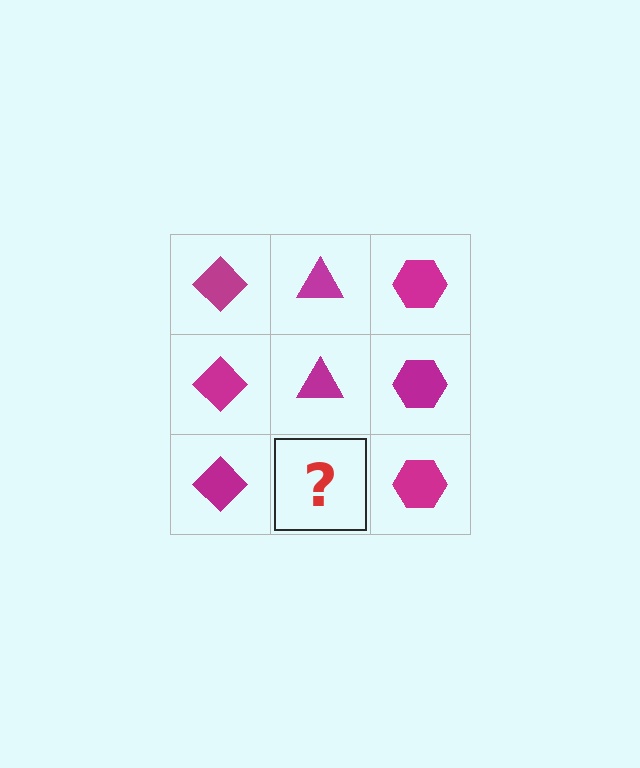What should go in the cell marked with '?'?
The missing cell should contain a magenta triangle.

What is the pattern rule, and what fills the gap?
The rule is that each column has a consistent shape. The gap should be filled with a magenta triangle.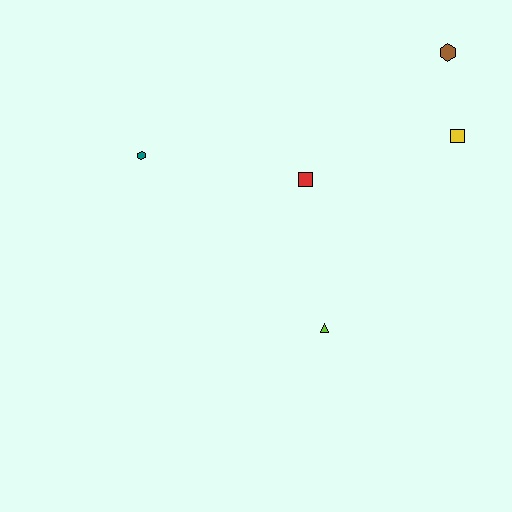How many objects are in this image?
There are 5 objects.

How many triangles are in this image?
There is 1 triangle.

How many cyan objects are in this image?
There are no cyan objects.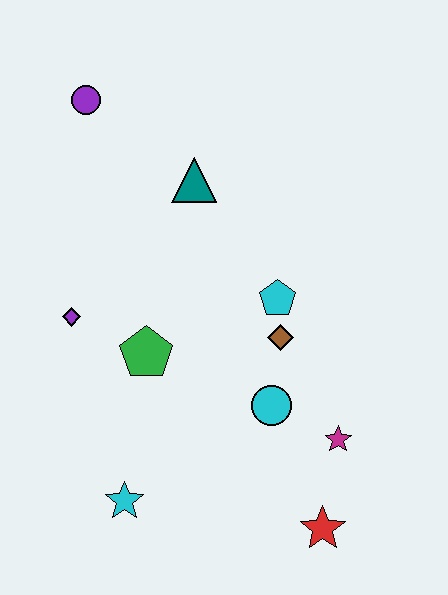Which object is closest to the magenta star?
The cyan circle is closest to the magenta star.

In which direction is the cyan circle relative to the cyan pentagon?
The cyan circle is below the cyan pentagon.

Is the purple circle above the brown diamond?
Yes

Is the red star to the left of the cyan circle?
No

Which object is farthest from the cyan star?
The purple circle is farthest from the cyan star.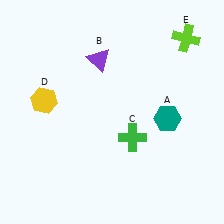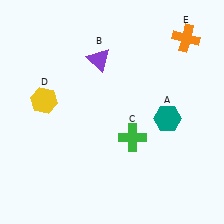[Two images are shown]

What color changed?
The cross (E) changed from lime in Image 1 to orange in Image 2.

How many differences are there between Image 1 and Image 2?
There is 1 difference between the two images.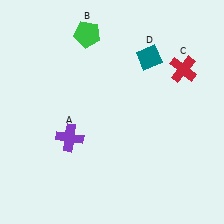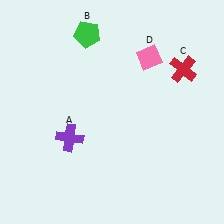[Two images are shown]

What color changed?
The diamond (D) changed from teal in Image 1 to pink in Image 2.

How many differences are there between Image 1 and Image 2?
There is 1 difference between the two images.